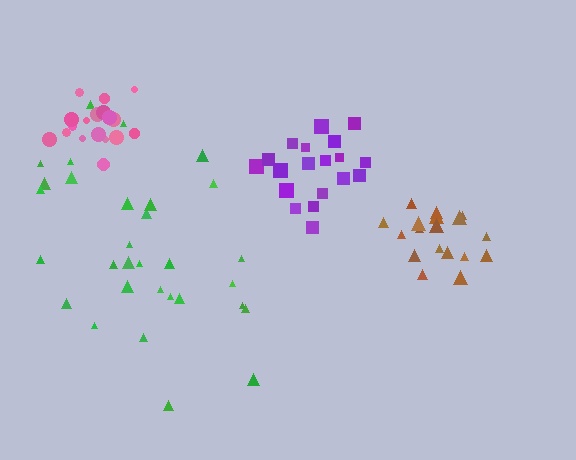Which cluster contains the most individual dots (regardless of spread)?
Green (31).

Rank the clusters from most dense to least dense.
pink, purple, brown, green.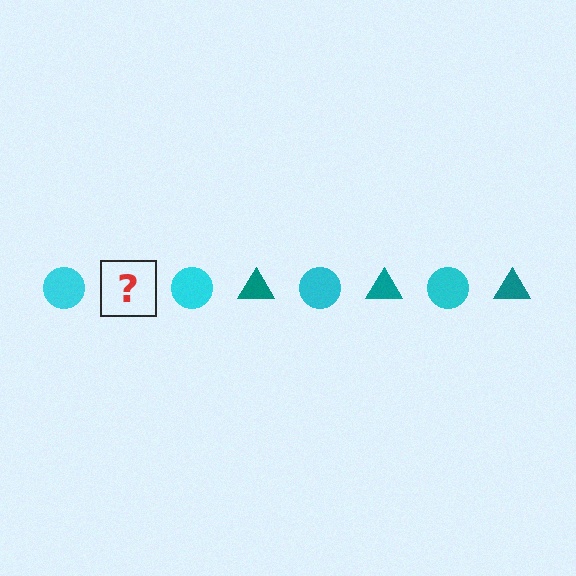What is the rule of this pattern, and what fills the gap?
The rule is that the pattern alternates between cyan circle and teal triangle. The gap should be filled with a teal triangle.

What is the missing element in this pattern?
The missing element is a teal triangle.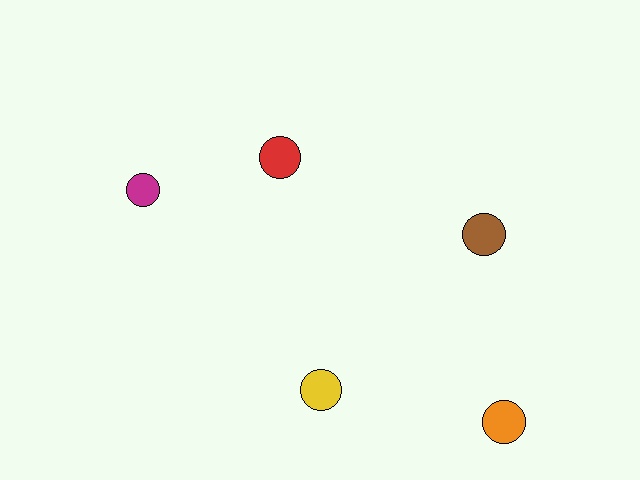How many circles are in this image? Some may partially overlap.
There are 5 circles.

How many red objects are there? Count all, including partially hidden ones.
There is 1 red object.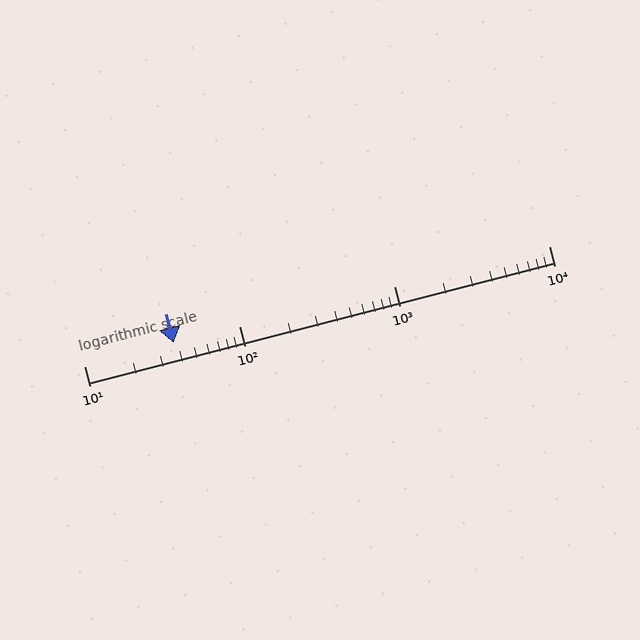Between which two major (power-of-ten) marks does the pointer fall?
The pointer is between 10 and 100.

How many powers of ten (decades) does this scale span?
The scale spans 3 decades, from 10 to 10000.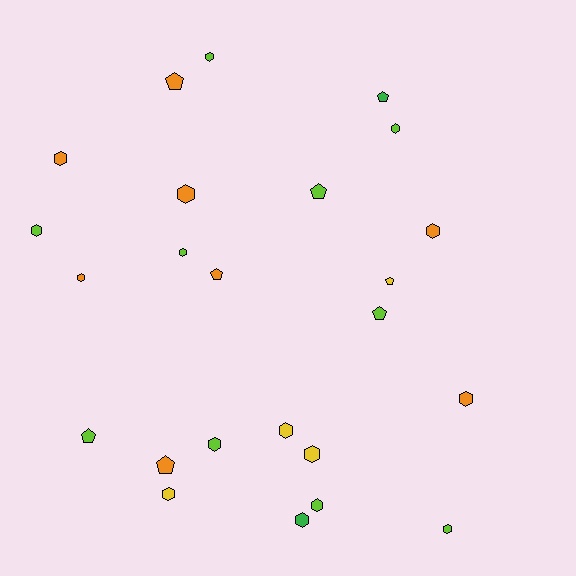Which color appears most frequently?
Lime, with 10 objects.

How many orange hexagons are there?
There are 5 orange hexagons.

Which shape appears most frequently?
Hexagon, with 16 objects.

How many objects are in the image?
There are 24 objects.